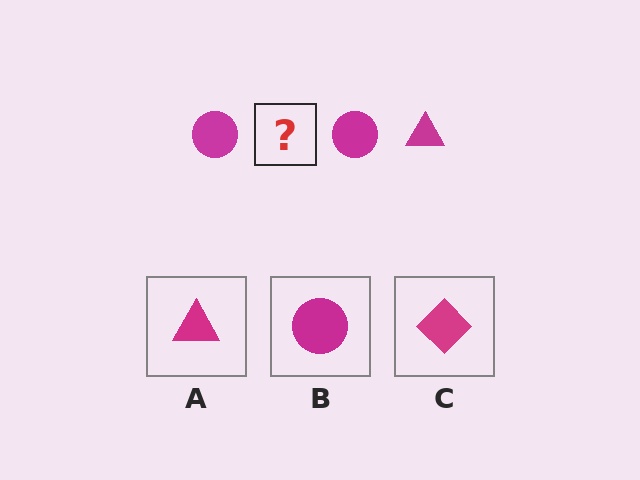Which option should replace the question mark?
Option A.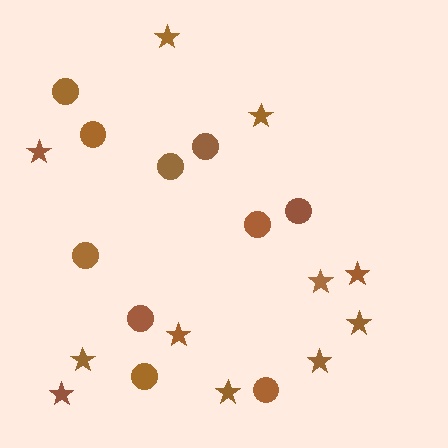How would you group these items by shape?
There are 2 groups: one group of circles (10) and one group of stars (11).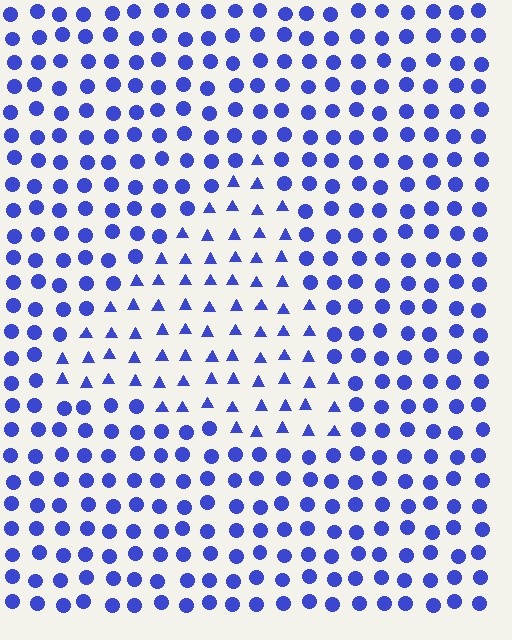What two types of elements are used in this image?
The image uses triangles inside the triangle region and circles outside it.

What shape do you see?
I see a triangle.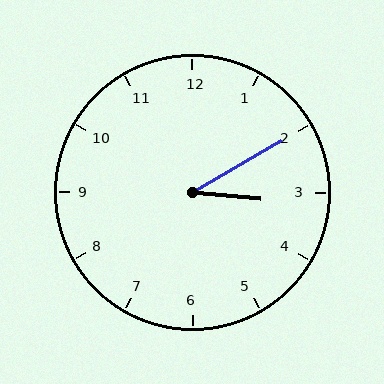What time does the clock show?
3:10.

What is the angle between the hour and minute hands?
Approximately 35 degrees.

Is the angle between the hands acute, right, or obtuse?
It is acute.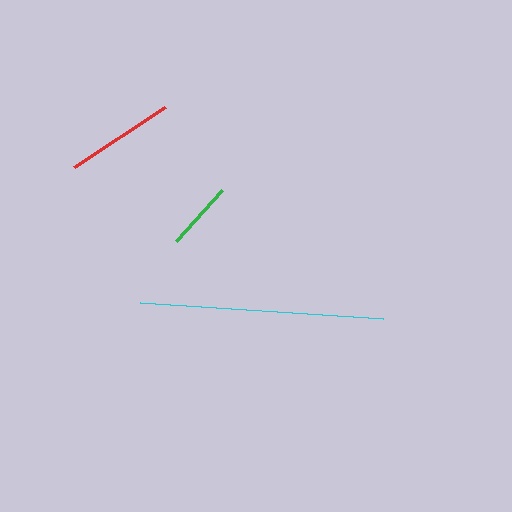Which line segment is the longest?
The cyan line is the longest at approximately 243 pixels.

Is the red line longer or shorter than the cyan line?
The cyan line is longer than the red line.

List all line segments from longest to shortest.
From longest to shortest: cyan, red, green.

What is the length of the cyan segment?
The cyan segment is approximately 243 pixels long.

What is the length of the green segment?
The green segment is approximately 69 pixels long.